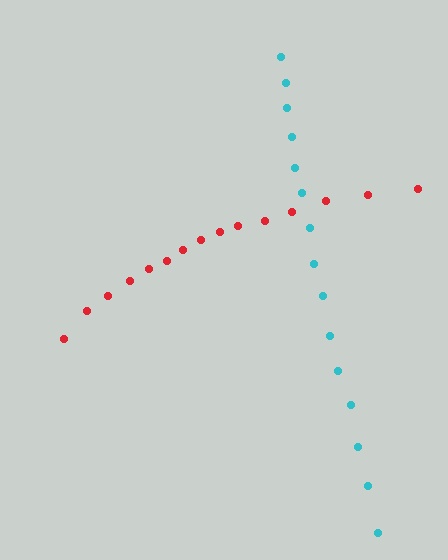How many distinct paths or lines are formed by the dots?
There are 2 distinct paths.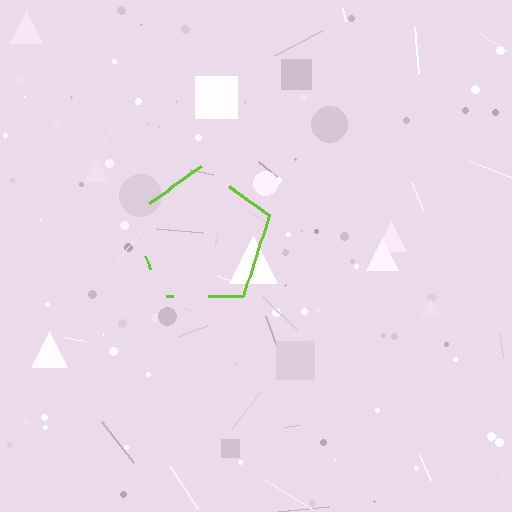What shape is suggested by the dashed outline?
The dashed outline suggests a pentagon.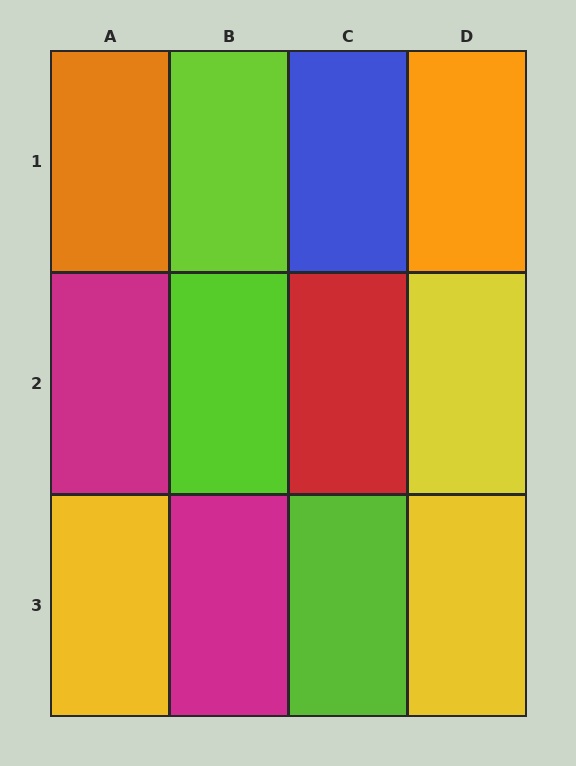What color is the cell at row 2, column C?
Red.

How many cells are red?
1 cell is red.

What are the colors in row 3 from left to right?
Yellow, magenta, lime, yellow.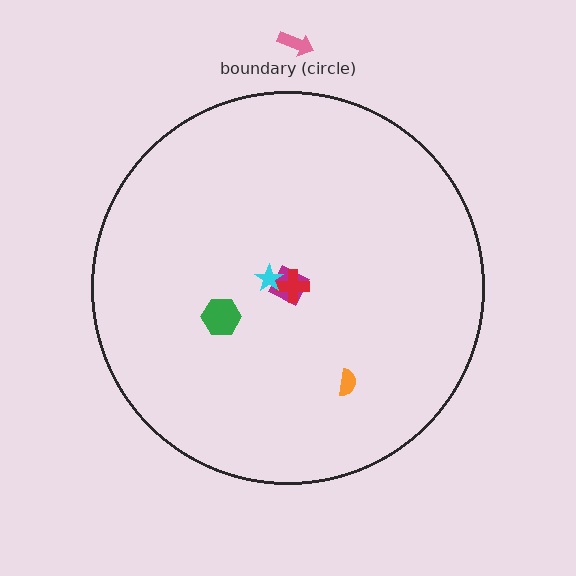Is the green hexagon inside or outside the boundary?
Inside.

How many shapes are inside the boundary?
5 inside, 1 outside.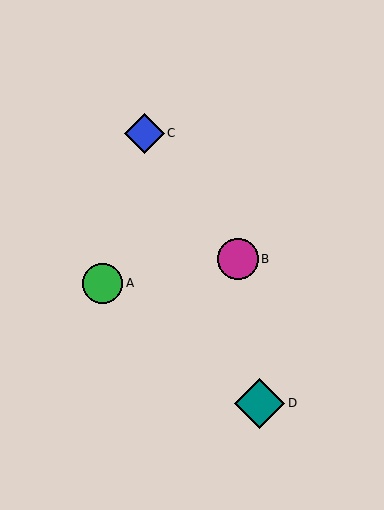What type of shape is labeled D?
Shape D is a teal diamond.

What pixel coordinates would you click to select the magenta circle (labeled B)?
Click at (238, 259) to select the magenta circle B.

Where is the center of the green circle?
The center of the green circle is at (103, 283).